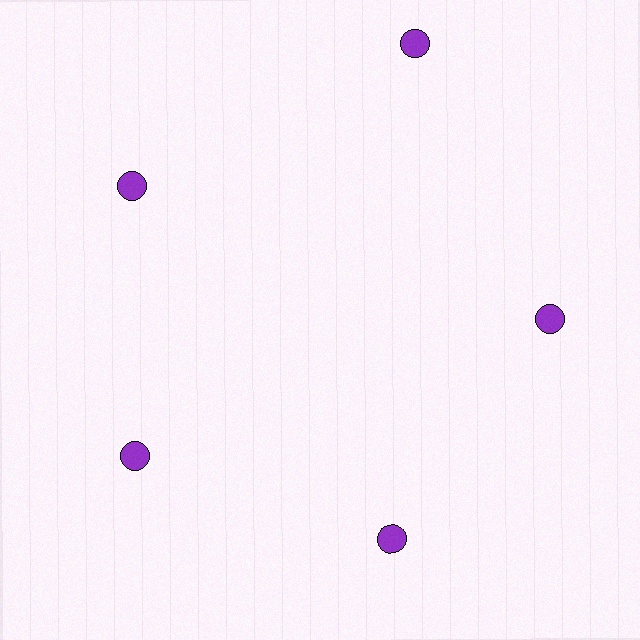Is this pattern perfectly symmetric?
No. The 5 purple circles are arranged in a ring, but one element near the 1 o'clock position is pushed outward from the center, breaking the 5-fold rotational symmetry.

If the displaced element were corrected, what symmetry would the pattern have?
It would have 5-fold rotational symmetry — the pattern would map onto itself every 72 degrees.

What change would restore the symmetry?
The symmetry would be restored by moving it inward, back onto the ring so that all 5 circles sit at equal angles and equal distance from the center.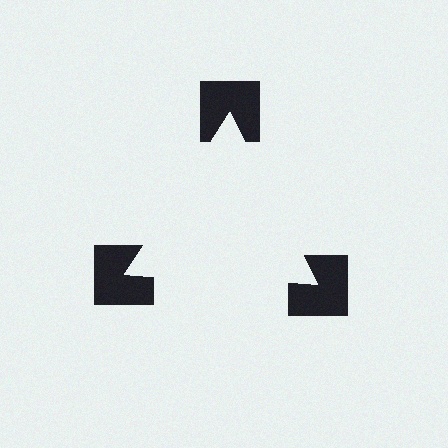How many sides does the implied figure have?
3 sides.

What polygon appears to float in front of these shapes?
An illusory triangle — its edges are inferred from the aligned wedge cuts in the notched squares, not physically drawn.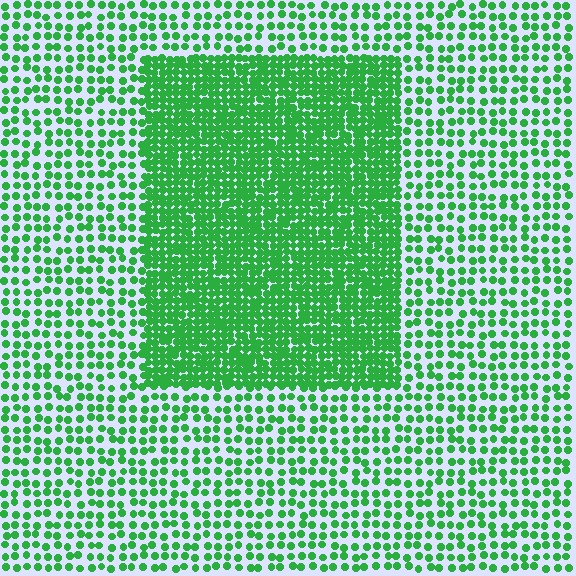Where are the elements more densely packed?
The elements are more densely packed inside the rectangle boundary.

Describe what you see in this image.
The image contains small green elements arranged at two different densities. A rectangle-shaped region is visible where the elements are more densely packed than the surrounding area.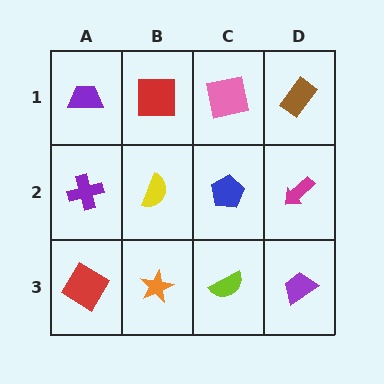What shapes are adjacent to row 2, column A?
A purple trapezoid (row 1, column A), a red diamond (row 3, column A), a yellow semicircle (row 2, column B).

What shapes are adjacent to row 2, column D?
A brown rectangle (row 1, column D), a purple trapezoid (row 3, column D), a blue pentagon (row 2, column C).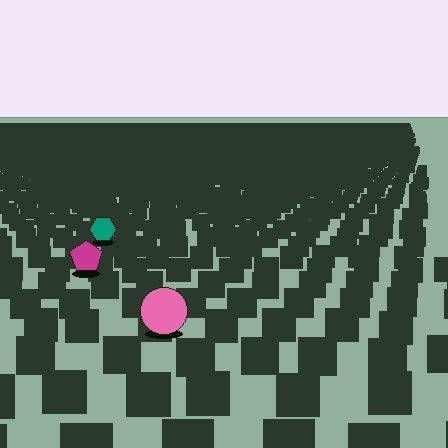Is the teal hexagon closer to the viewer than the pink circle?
No. The pink circle is closer — you can tell from the texture gradient: the ground texture is coarser near it.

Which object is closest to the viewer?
The pink circle is closest. The texture marks near it are larger and more spread out.